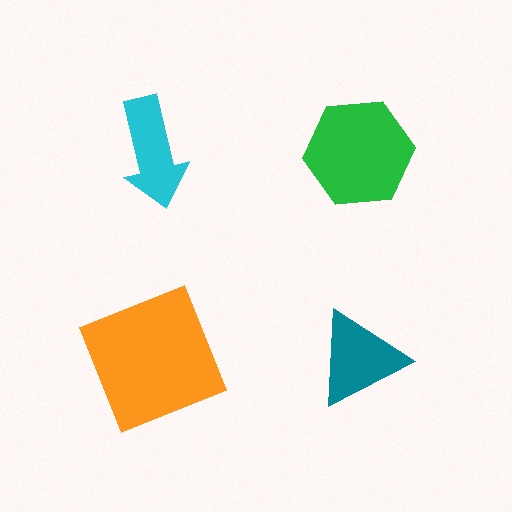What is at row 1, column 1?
A cyan arrow.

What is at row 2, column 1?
An orange square.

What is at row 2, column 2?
A teal triangle.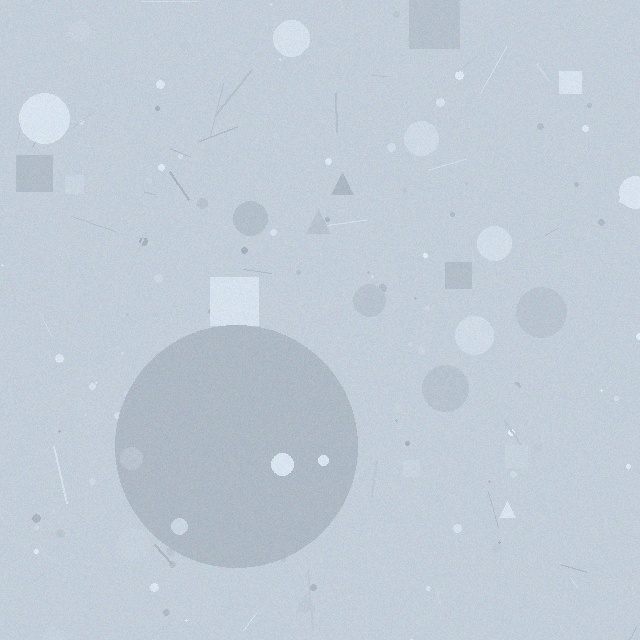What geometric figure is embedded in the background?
A circle is embedded in the background.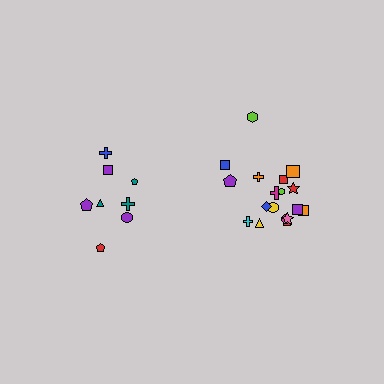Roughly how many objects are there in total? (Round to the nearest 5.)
Roughly 25 objects in total.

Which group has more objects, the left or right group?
The right group.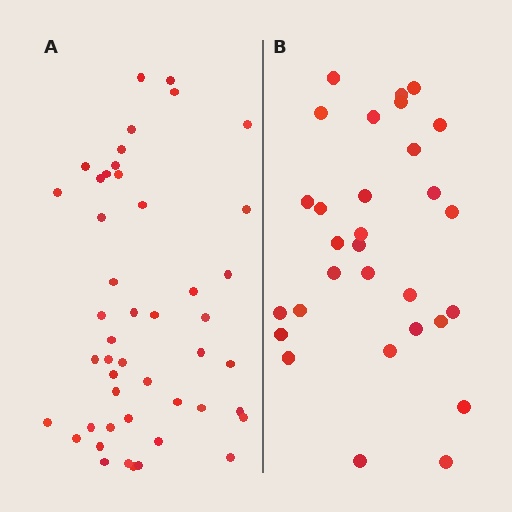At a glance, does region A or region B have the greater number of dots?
Region A (the left region) has more dots.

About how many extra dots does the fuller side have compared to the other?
Region A has approximately 15 more dots than region B.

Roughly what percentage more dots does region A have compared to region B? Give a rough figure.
About 55% more.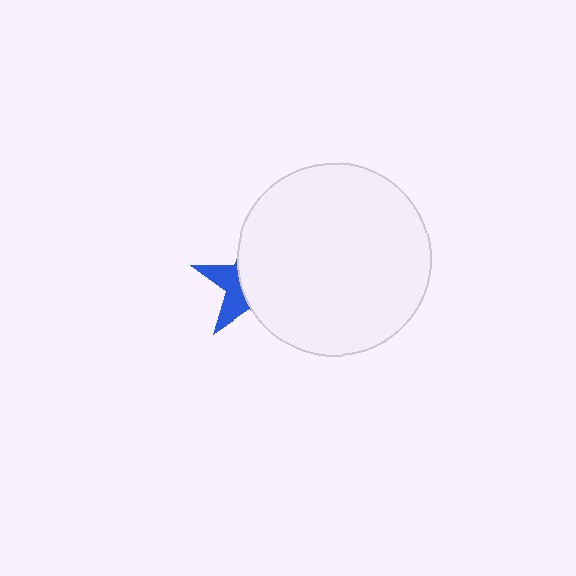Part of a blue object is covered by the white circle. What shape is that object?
It is a star.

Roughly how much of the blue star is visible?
A small part of it is visible (roughly 35%).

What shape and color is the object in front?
The object in front is a white circle.